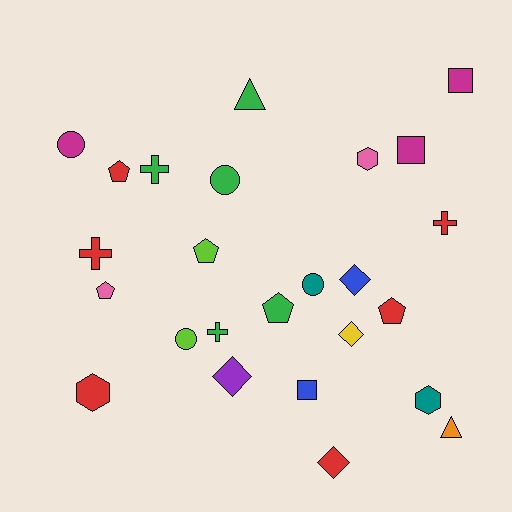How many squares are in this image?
There are 3 squares.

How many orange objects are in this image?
There is 1 orange object.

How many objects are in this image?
There are 25 objects.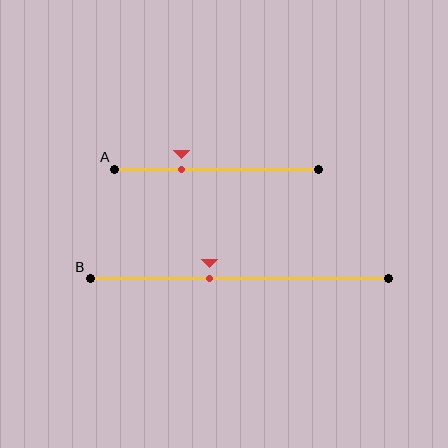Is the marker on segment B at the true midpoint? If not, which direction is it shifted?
No, the marker on segment B is shifted to the left by about 10% of the segment length.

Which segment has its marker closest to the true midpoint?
Segment B has its marker closest to the true midpoint.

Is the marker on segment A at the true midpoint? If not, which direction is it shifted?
No, the marker on segment A is shifted to the left by about 17% of the segment length.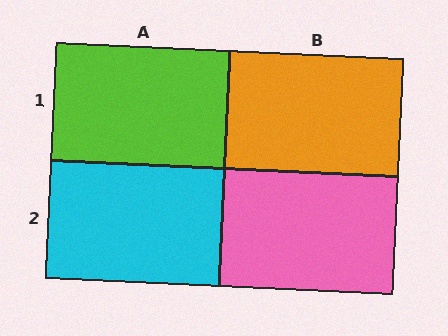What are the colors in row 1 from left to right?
Lime, orange.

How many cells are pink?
1 cell is pink.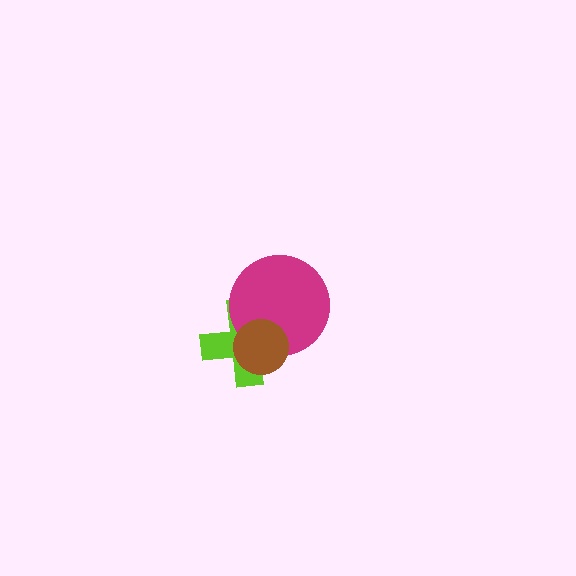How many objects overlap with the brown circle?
2 objects overlap with the brown circle.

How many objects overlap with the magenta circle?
2 objects overlap with the magenta circle.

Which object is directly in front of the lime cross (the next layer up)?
The magenta circle is directly in front of the lime cross.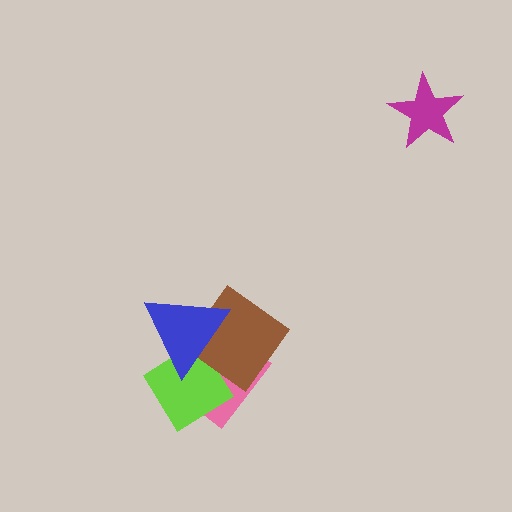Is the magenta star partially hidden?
No, no other shape covers it.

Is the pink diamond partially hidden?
Yes, it is partially covered by another shape.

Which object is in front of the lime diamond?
The blue triangle is in front of the lime diamond.